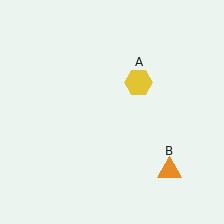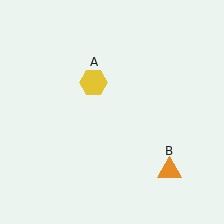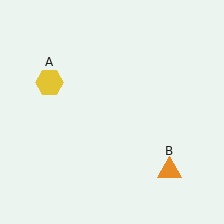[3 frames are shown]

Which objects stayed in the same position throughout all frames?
Orange triangle (object B) remained stationary.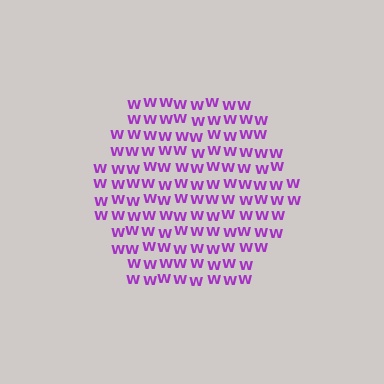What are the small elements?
The small elements are letter W's.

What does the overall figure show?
The overall figure shows a hexagon.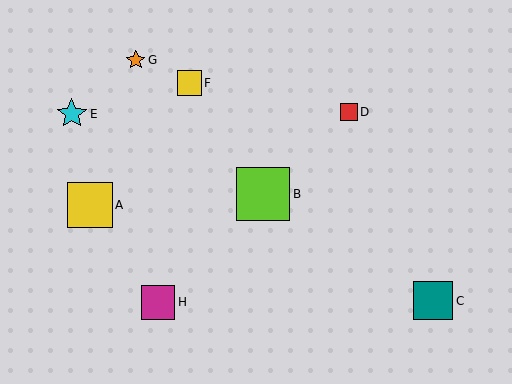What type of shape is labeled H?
Shape H is a magenta square.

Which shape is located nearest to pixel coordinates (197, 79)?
The yellow square (labeled F) at (189, 83) is nearest to that location.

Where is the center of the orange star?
The center of the orange star is at (136, 60).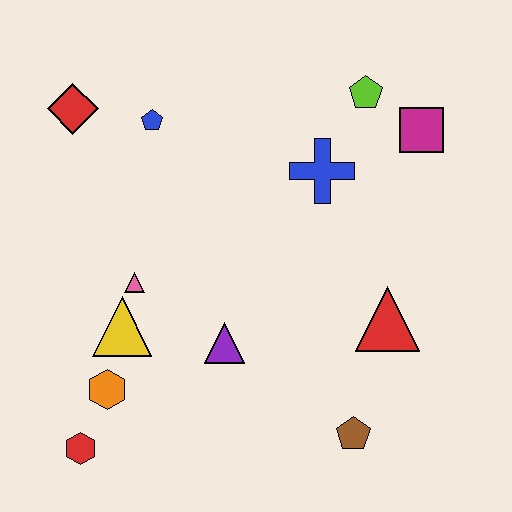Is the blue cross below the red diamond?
Yes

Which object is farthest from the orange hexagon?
The magenta square is farthest from the orange hexagon.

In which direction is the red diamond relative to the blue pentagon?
The red diamond is to the left of the blue pentagon.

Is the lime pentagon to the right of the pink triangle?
Yes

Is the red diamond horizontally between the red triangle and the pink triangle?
No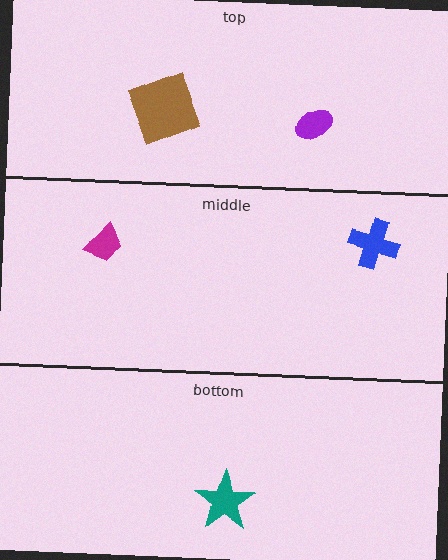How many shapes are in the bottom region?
1.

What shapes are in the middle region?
The magenta trapezoid, the blue cross.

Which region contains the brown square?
The top region.